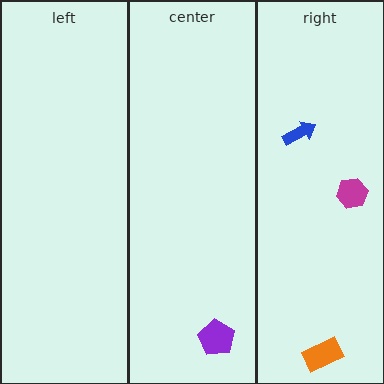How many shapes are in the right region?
3.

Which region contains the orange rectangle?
The right region.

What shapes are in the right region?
The blue arrow, the orange rectangle, the magenta hexagon.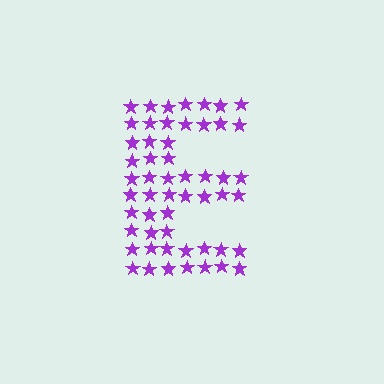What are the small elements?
The small elements are stars.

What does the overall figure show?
The overall figure shows the letter E.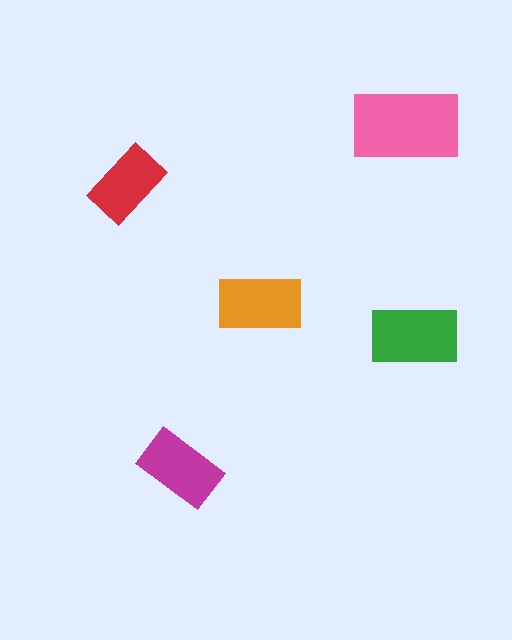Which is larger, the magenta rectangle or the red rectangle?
The magenta one.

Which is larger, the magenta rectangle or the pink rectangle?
The pink one.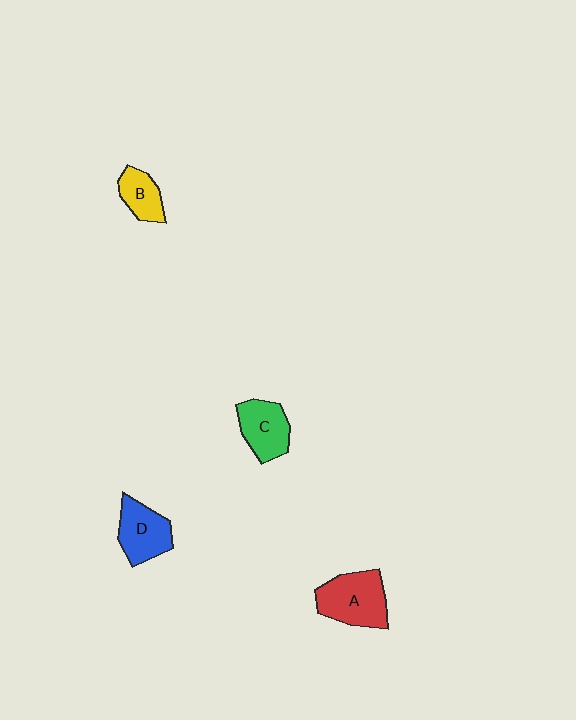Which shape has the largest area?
Shape A (red).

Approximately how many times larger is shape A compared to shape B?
Approximately 1.8 times.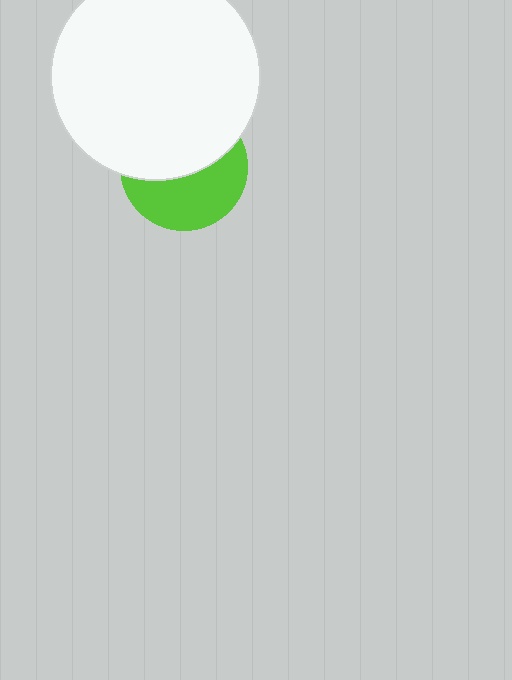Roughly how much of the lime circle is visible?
About half of it is visible (roughly 47%).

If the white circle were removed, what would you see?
You would see the complete lime circle.